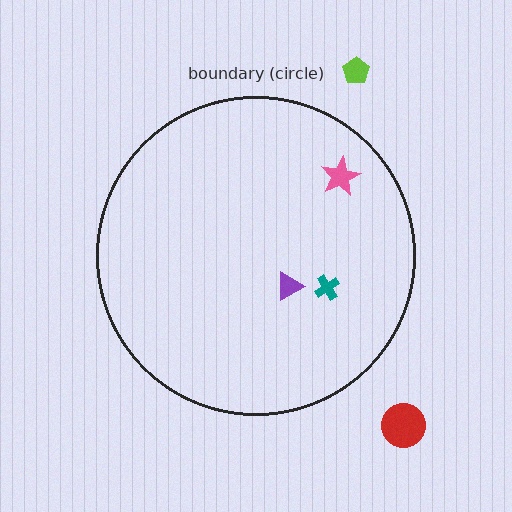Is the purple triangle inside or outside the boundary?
Inside.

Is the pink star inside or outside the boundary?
Inside.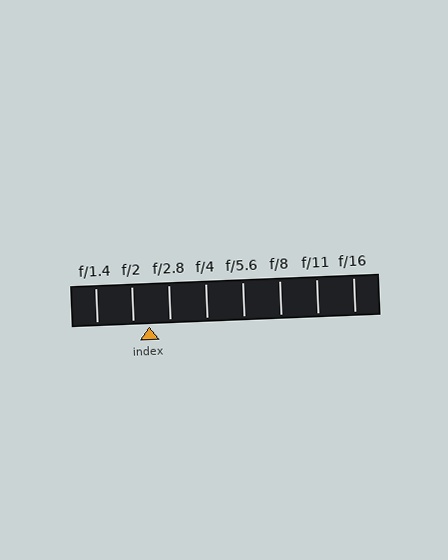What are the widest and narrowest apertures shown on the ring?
The widest aperture shown is f/1.4 and the narrowest is f/16.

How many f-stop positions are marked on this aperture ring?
There are 8 f-stop positions marked.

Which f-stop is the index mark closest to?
The index mark is closest to f/2.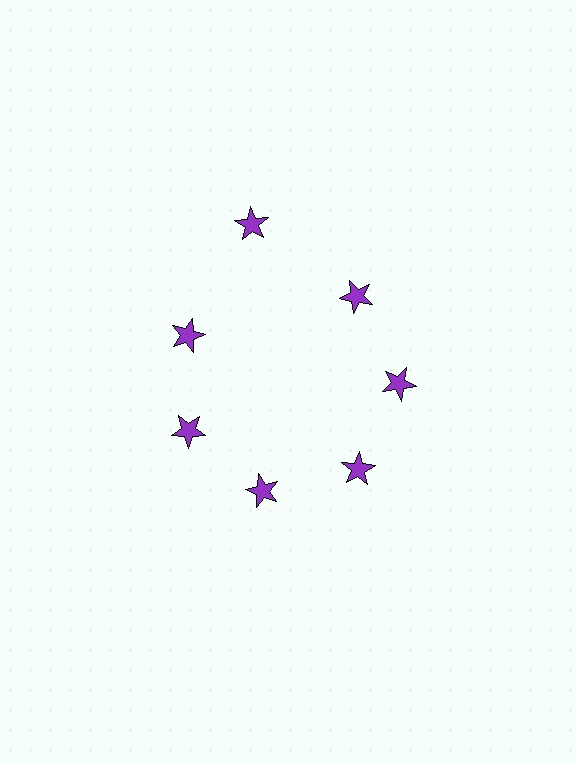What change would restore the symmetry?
The symmetry would be restored by moving it inward, back onto the ring so that all 7 stars sit at equal angles and equal distance from the center.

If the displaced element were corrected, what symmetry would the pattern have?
It would have 7-fold rotational symmetry — the pattern would map onto itself every 51 degrees.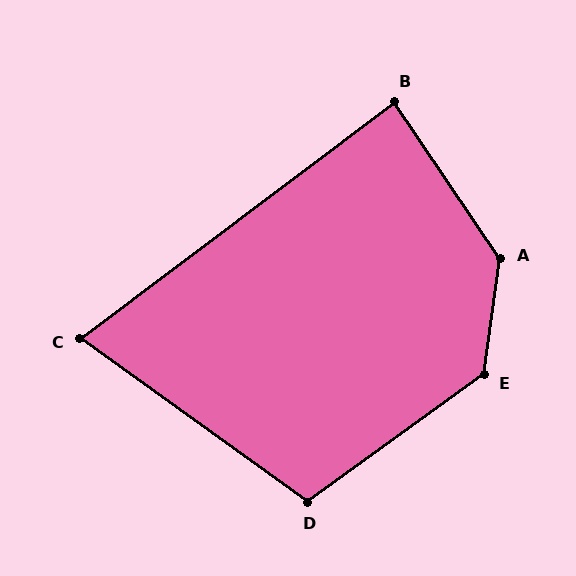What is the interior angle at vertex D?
Approximately 109 degrees (obtuse).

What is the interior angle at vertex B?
Approximately 87 degrees (approximately right).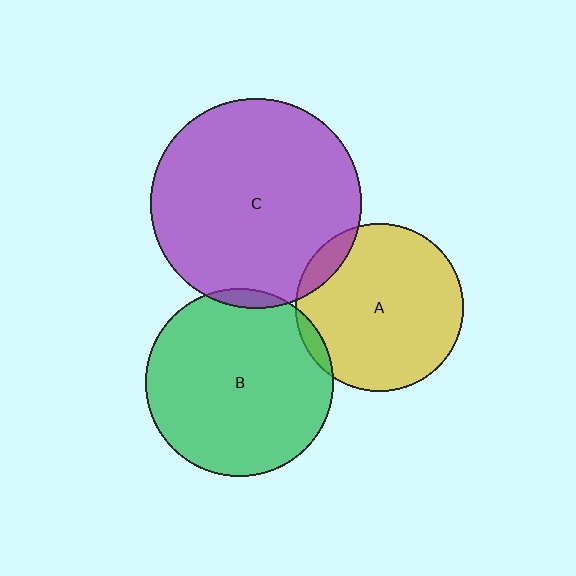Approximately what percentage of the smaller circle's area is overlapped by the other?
Approximately 10%.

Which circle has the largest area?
Circle C (purple).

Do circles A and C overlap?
Yes.